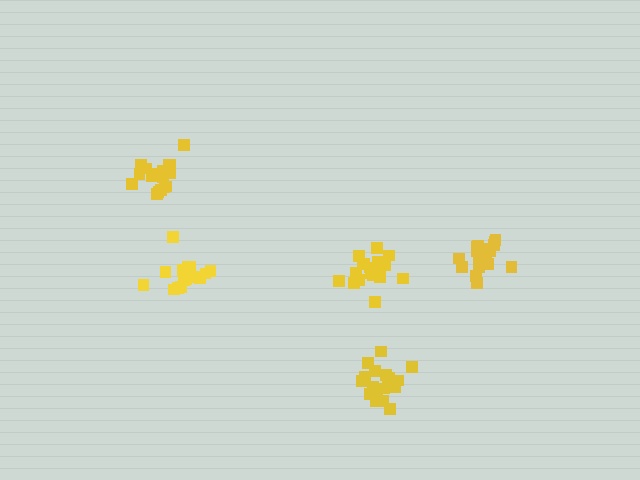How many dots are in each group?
Group 1: 19 dots, Group 2: 18 dots, Group 3: 19 dots, Group 4: 19 dots, Group 5: 17 dots (92 total).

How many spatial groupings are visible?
There are 5 spatial groupings.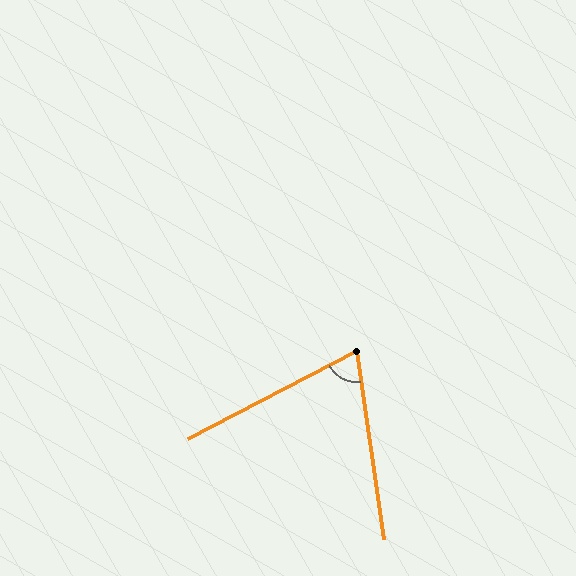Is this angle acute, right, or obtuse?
It is acute.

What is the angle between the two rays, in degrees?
Approximately 71 degrees.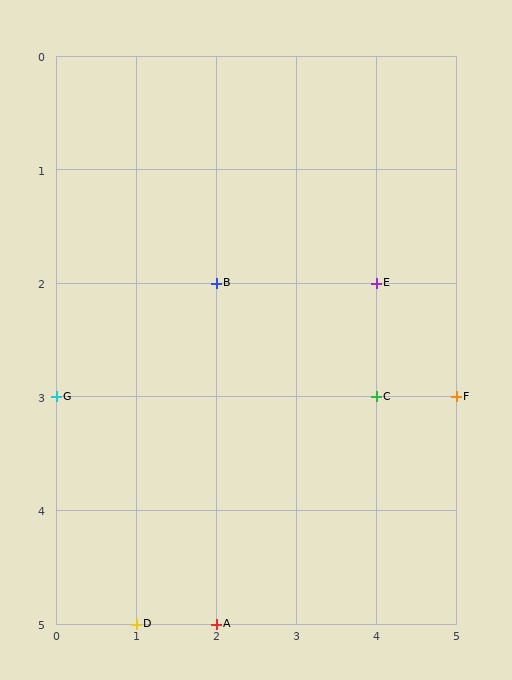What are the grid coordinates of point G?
Point G is at grid coordinates (0, 3).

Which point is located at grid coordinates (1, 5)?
Point D is at (1, 5).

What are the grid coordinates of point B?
Point B is at grid coordinates (2, 2).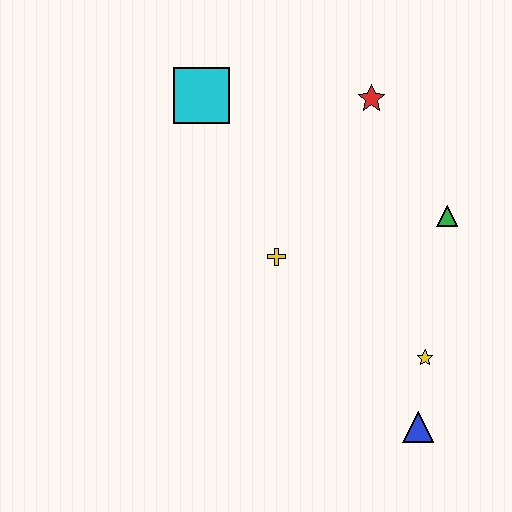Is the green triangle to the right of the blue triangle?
Yes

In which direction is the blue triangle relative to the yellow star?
The blue triangle is below the yellow star.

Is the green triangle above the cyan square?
No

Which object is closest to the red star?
The green triangle is closest to the red star.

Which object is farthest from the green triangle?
The cyan square is farthest from the green triangle.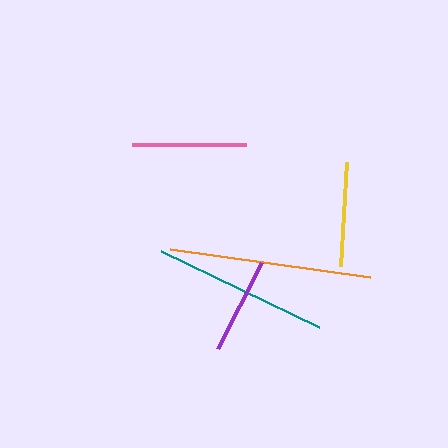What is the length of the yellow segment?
The yellow segment is approximately 104 pixels long.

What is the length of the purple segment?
The purple segment is approximately 97 pixels long.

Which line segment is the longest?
The orange line is the longest at approximately 202 pixels.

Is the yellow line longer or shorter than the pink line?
The pink line is longer than the yellow line.